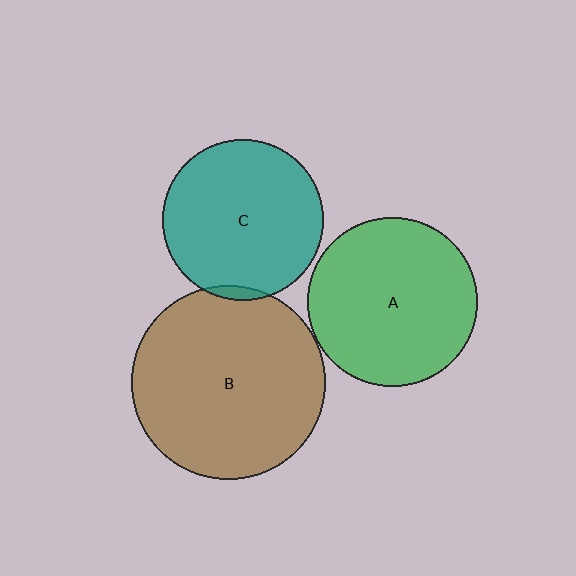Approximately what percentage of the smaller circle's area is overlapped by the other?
Approximately 5%.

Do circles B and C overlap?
Yes.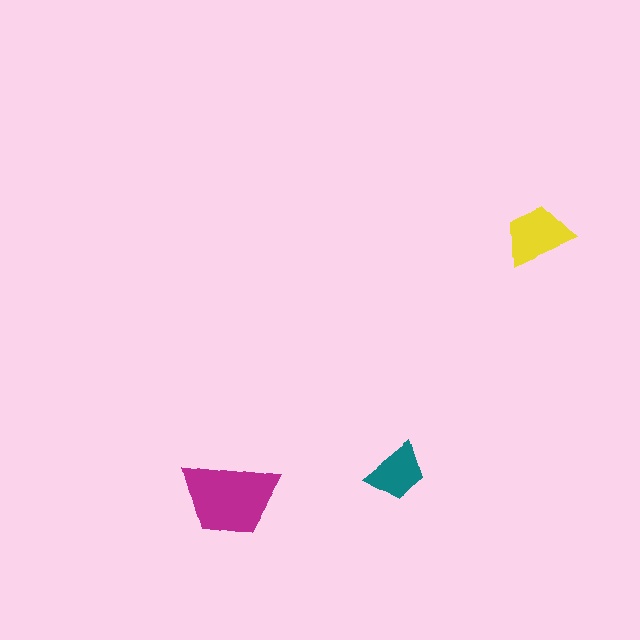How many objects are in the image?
There are 3 objects in the image.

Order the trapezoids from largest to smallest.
the magenta one, the yellow one, the teal one.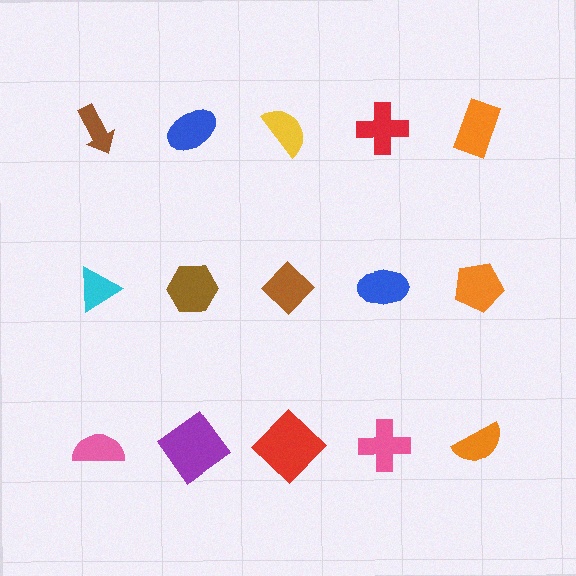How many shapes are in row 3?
5 shapes.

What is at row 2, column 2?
A brown hexagon.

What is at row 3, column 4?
A pink cross.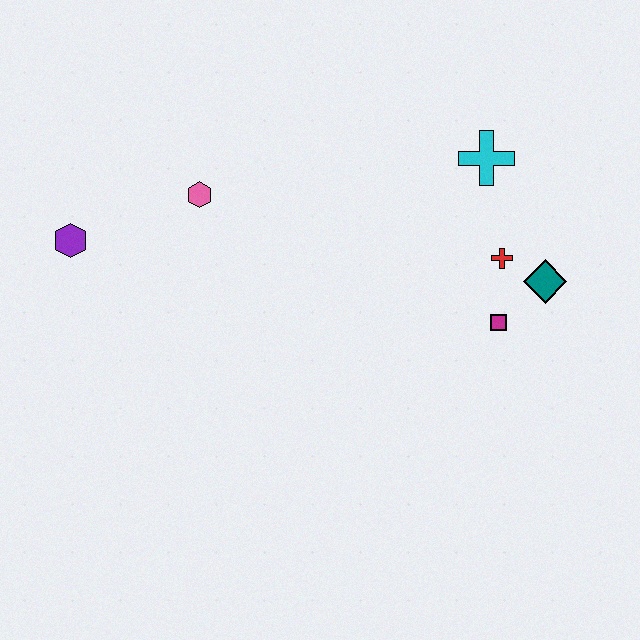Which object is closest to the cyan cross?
The red cross is closest to the cyan cross.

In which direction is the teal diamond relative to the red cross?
The teal diamond is to the right of the red cross.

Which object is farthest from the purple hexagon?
The teal diamond is farthest from the purple hexagon.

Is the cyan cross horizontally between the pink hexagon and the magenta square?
Yes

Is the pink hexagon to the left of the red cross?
Yes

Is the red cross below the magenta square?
No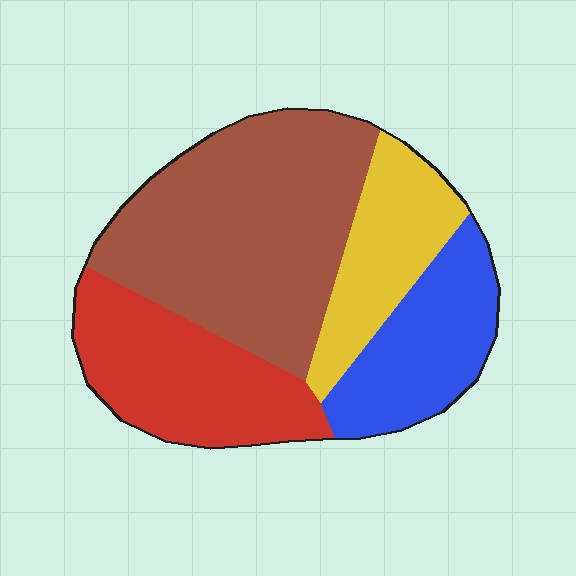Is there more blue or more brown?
Brown.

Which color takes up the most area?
Brown, at roughly 40%.